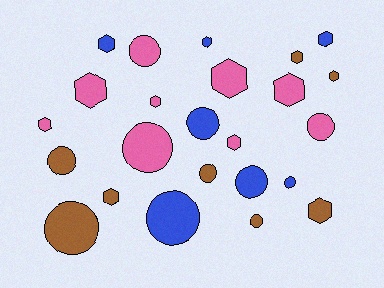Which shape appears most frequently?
Hexagon, with 13 objects.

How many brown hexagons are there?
There are 4 brown hexagons.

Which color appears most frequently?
Pink, with 9 objects.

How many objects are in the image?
There are 24 objects.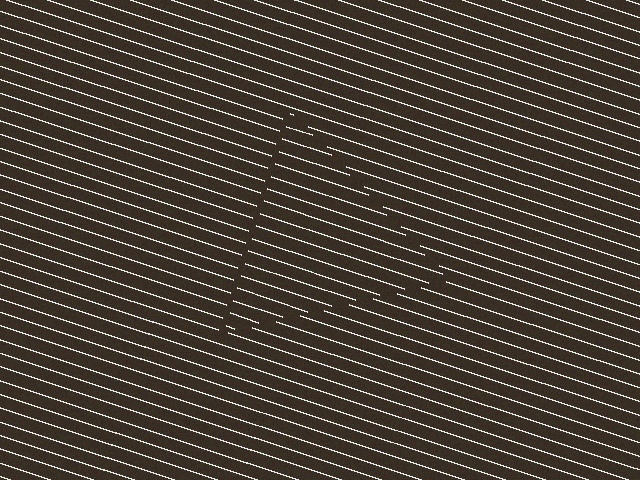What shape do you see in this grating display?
An illusory triangle. The interior of the shape contains the same grating, shifted by half a period — the contour is defined by the phase discontinuity where line-ends from the inner and outer gratings abut.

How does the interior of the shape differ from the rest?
The interior of the shape contains the same grating, shifted by half a period — the contour is defined by the phase discontinuity where line-ends from the inner and outer gratings abut.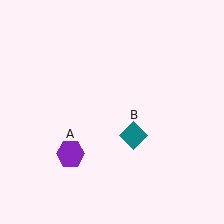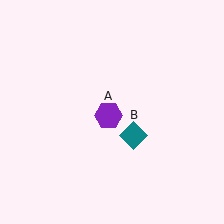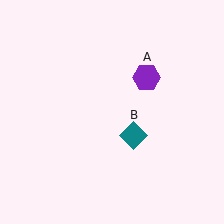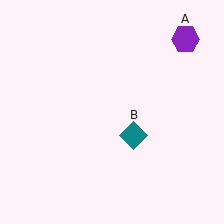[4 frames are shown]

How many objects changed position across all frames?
1 object changed position: purple hexagon (object A).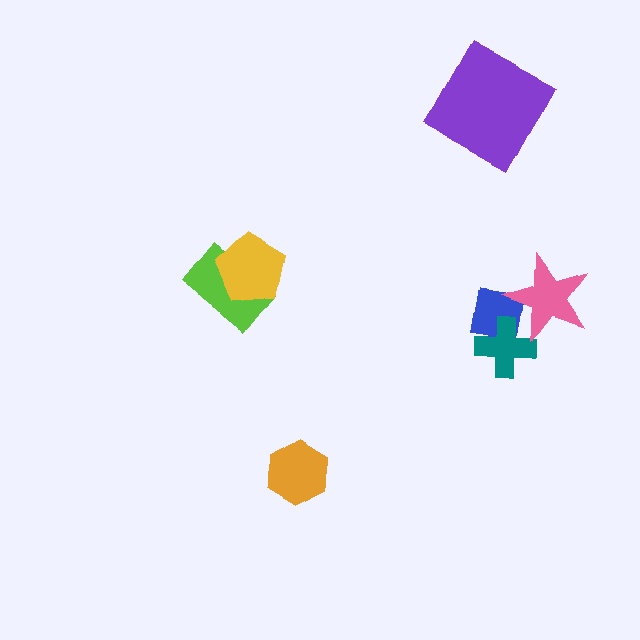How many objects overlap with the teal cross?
2 objects overlap with the teal cross.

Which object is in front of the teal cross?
The pink star is in front of the teal cross.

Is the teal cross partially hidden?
Yes, it is partially covered by another shape.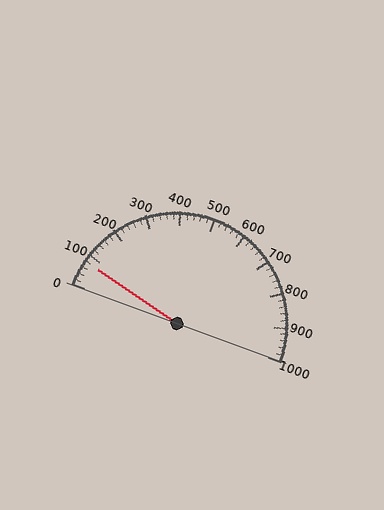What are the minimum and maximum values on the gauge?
The gauge ranges from 0 to 1000.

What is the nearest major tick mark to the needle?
The nearest major tick mark is 100.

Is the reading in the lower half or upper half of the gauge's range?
The reading is in the lower half of the range (0 to 1000).